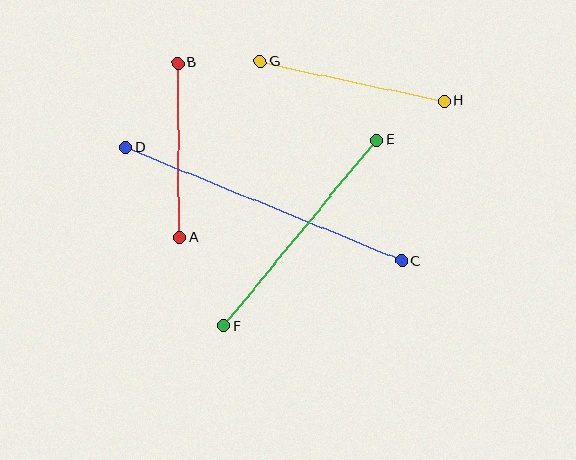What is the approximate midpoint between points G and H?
The midpoint is at approximately (352, 81) pixels.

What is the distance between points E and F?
The distance is approximately 240 pixels.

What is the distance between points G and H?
The distance is approximately 189 pixels.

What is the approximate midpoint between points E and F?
The midpoint is at approximately (300, 233) pixels.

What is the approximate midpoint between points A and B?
The midpoint is at approximately (179, 150) pixels.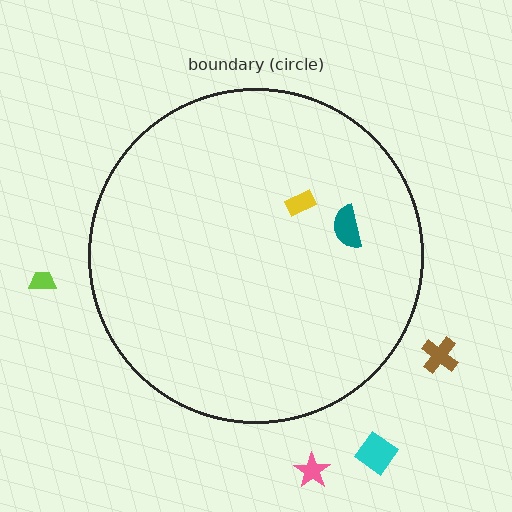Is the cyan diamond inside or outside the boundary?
Outside.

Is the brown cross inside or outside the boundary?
Outside.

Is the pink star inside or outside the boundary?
Outside.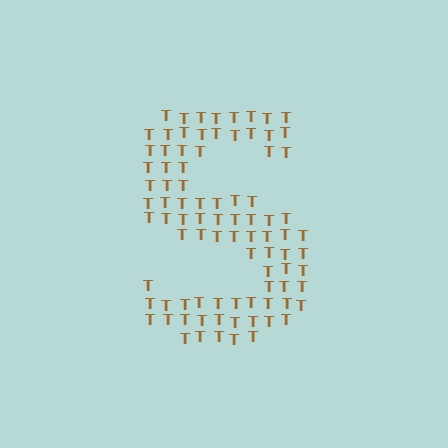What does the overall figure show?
The overall figure shows the letter S.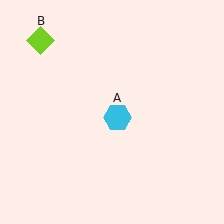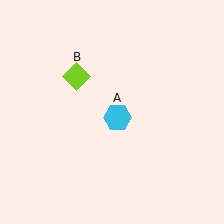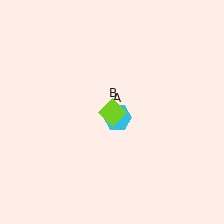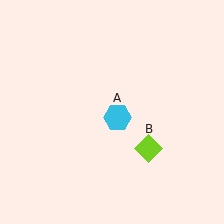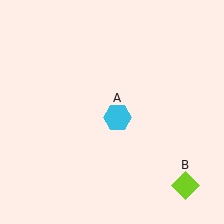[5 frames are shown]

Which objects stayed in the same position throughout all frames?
Cyan hexagon (object A) remained stationary.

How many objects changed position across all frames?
1 object changed position: lime diamond (object B).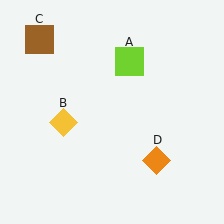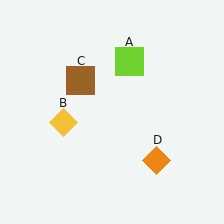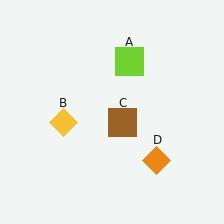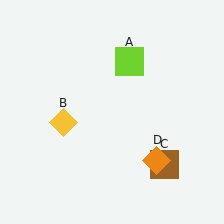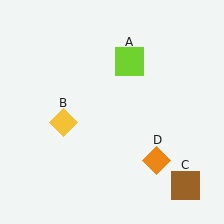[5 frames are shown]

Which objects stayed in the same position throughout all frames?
Lime square (object A) and yellow diamond (object B) and orange diamond (object D) remained stationary.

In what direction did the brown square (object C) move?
The brown square (object C) moved down and to the right.